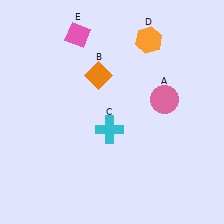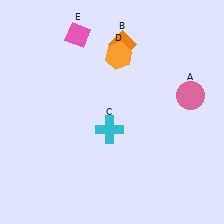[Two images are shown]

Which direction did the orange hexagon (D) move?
The orange hexagon (D) moved left.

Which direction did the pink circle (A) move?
The pink circle (A) moved right.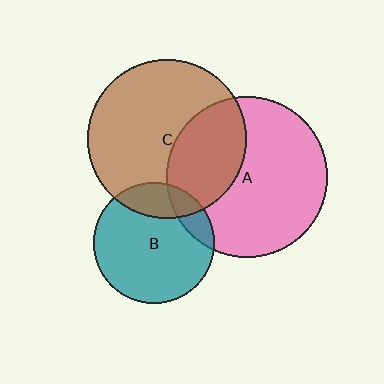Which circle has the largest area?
Circle A (pink).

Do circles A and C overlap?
Yes.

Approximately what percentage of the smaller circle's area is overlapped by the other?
Approximately 35%.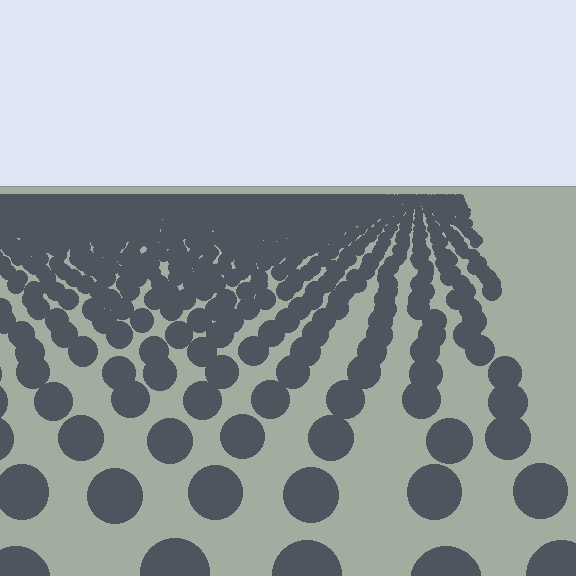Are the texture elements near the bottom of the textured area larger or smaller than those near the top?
Larger. Near the bottom, elements are closer to the viewer and appear at a bigger on-screen size.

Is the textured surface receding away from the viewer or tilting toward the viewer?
The surface is receding away from the viewer. Texture elements get smaller and denser toward the top.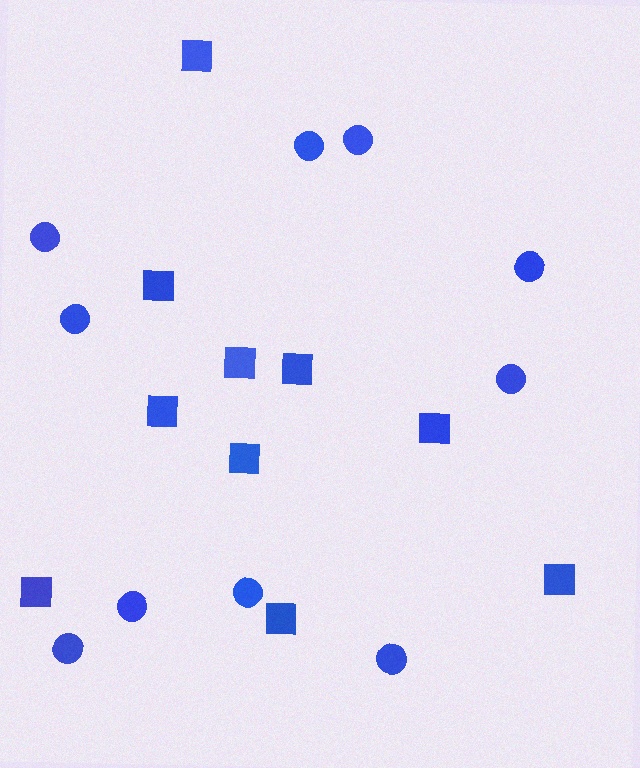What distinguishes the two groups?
There are 2 groups: one group of circles (10) and one group of squares (10).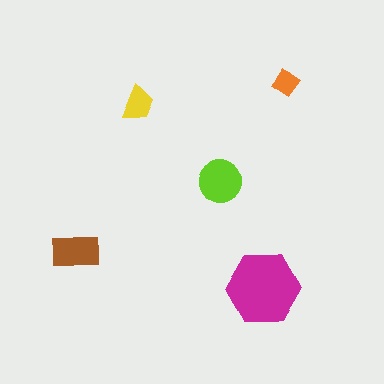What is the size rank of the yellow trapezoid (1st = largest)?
4th.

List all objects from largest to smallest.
The magenta hexagon, the lime circle, the brown rectangle, the yellow trapezoid, the orange diamond.